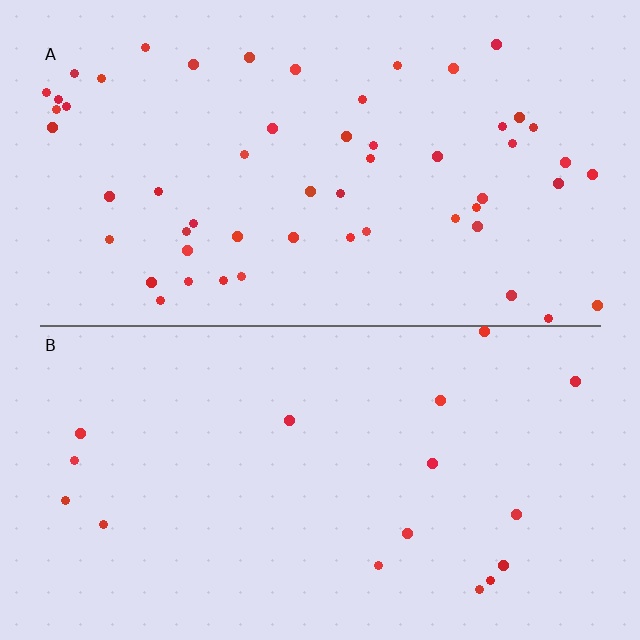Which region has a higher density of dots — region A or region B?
A (the top).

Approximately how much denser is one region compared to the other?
Approximately 3.3× — region A over region B.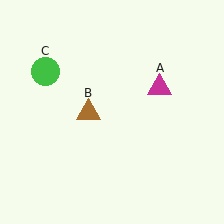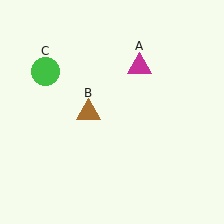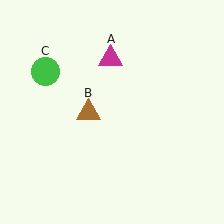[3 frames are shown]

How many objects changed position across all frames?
1 object changed position: magenta triangle (object A).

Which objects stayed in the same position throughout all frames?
Brown triangle (object B) and green circle (object C) remained stationary.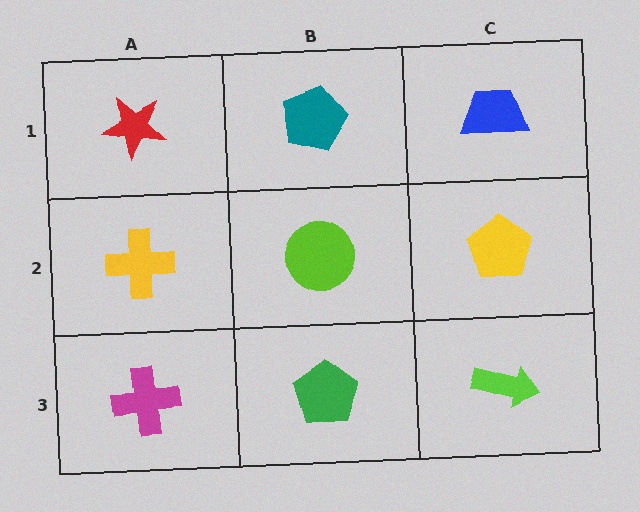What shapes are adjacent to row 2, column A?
A red star (row 1, column A), a magenta cross (row 3, column A), a lime circle (row 2, column B).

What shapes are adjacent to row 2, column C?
A blue trapezoid (row 1, column C), a lime arrow (row 3, column C), a lime circle (row 2, column B).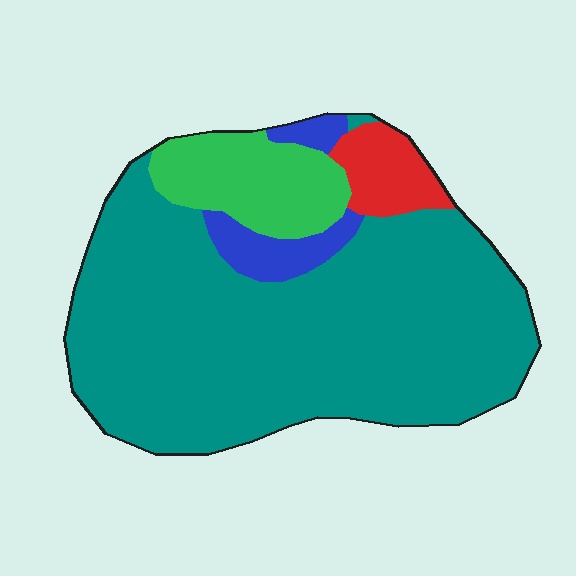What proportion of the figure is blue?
Blue takes up less than a sixth of the figure.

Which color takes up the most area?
Teal, at roughly 75%.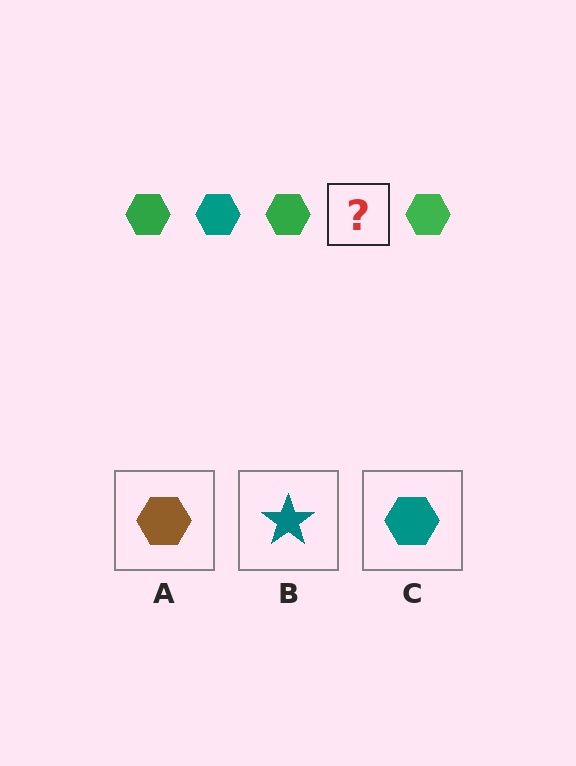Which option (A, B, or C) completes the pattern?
C.